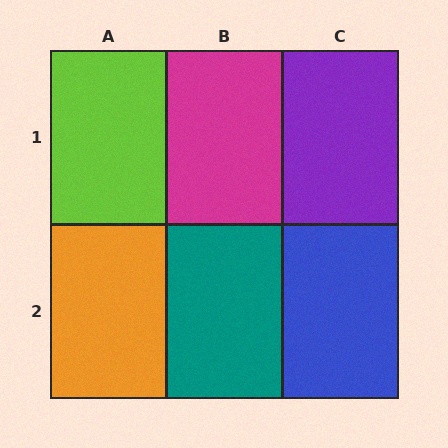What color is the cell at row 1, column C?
Purple.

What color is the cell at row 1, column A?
Lime.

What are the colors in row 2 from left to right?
Orange, teal, blue.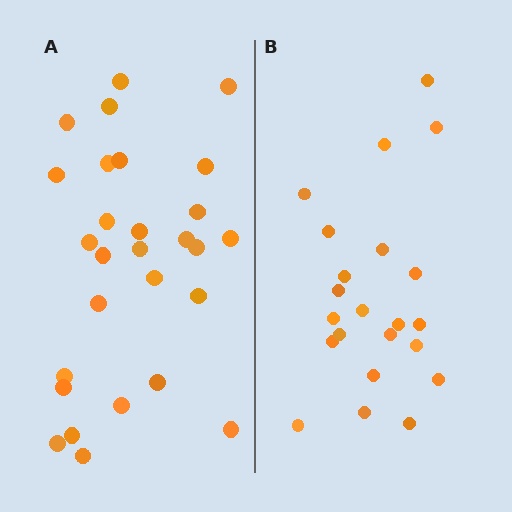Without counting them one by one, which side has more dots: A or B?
Region A (the left region) has more dots.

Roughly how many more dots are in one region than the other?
Region A has about 6 more dots than region B.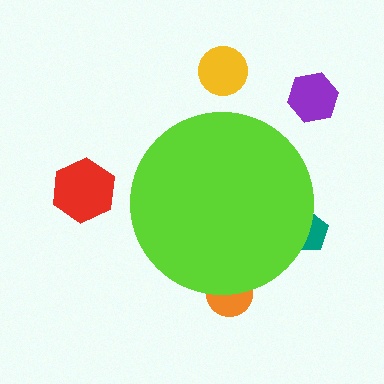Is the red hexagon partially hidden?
No, the red hexagon is fully visible.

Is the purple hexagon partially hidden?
No, the purple hexagon is fully visible.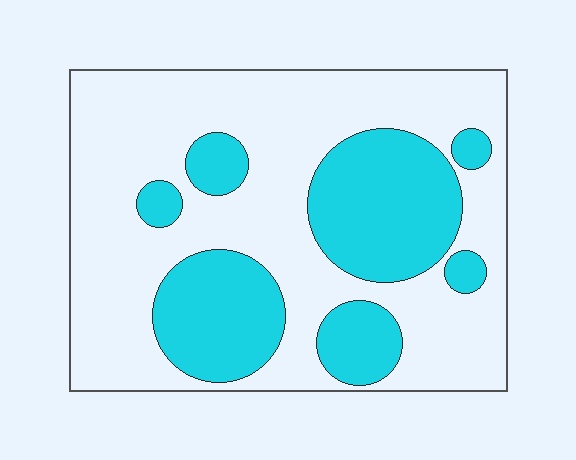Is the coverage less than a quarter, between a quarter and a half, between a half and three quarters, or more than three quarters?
Between a quarter and a half.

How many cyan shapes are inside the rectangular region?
7.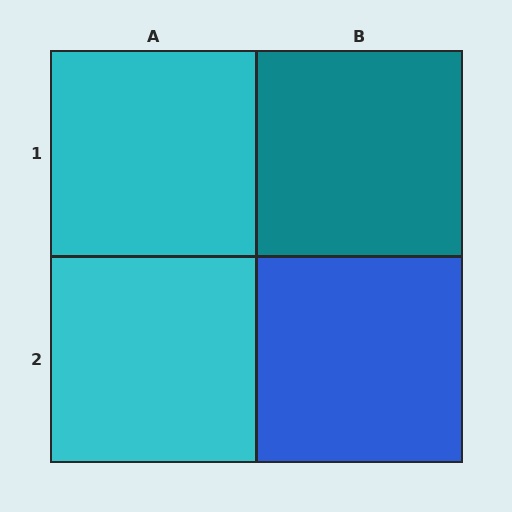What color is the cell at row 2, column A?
Cyan.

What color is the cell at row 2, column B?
Blue.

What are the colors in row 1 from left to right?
Cyan, teal.